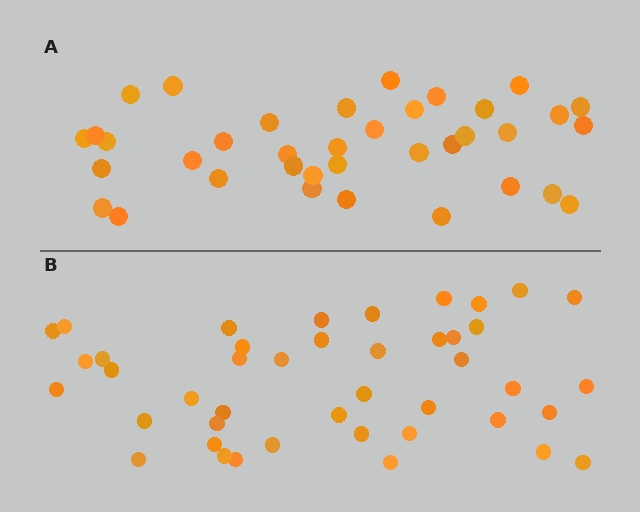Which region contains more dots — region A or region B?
Region B (the bottom region) has more dots.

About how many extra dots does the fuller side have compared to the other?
Region B has about 6 more dots than region A.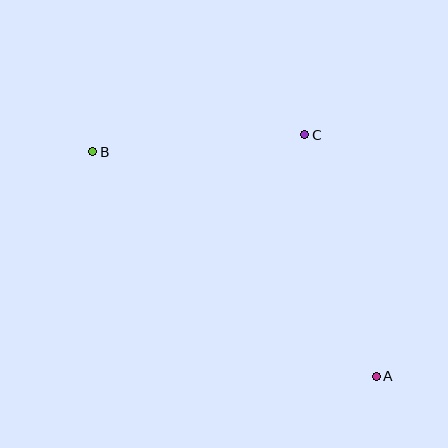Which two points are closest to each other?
Points B and C are closest to each other.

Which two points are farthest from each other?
Points A and B are farthest from each other.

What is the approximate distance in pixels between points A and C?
The distance between A and C is approximately 252 pixels.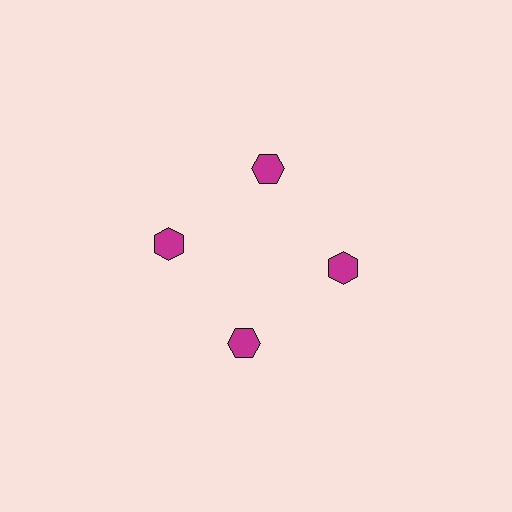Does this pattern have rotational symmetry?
Yes, this pattern has 4-fold rotational symmetry. It looks the same after rotating 90 degrees around the center.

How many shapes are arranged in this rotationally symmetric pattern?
There are 4 shapes, arranged in 4 groups of 1.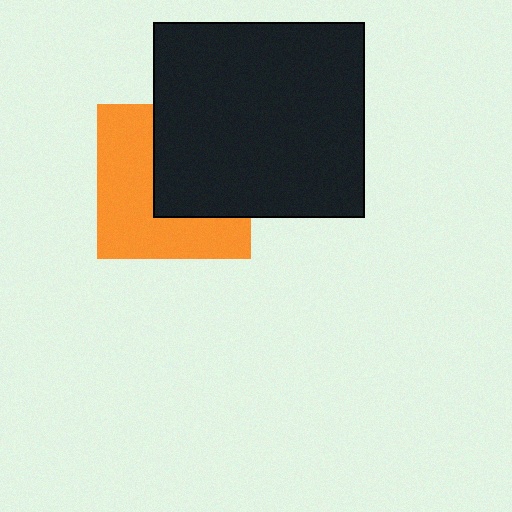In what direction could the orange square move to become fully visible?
The orange square could move left. That would shift it out from behind the black rectangle entirely.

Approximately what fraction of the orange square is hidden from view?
Roughly 47% of the orange square is hidden behind the black rectangle.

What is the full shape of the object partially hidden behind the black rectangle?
The partially hidden object is an orange square.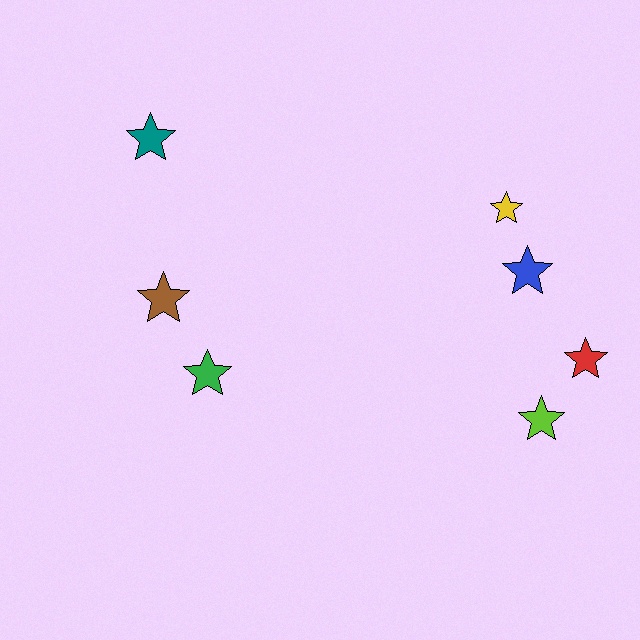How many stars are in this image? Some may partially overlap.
There are 7 stars.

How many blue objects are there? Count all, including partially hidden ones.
There is 1 blue object.